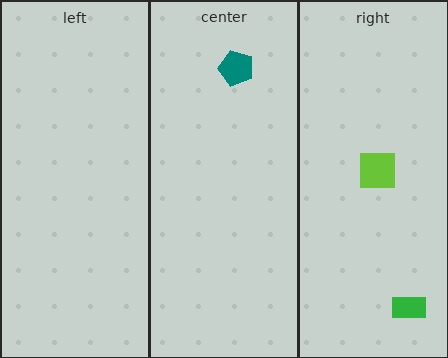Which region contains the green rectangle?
The right region.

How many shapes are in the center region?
1.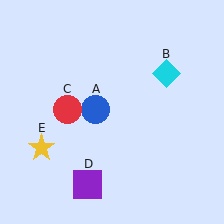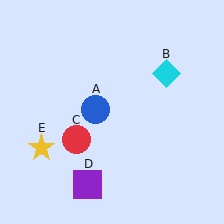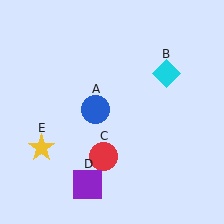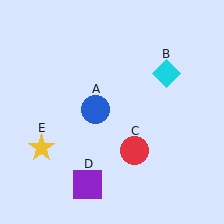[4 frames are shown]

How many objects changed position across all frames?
1 object changed position: red circle (object C).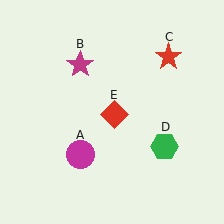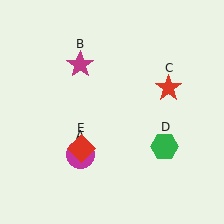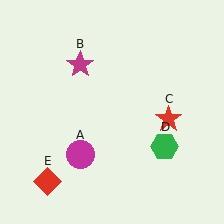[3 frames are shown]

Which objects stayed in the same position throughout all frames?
Magenta circle (object A) and magenta star (object B) and green hexagon (object D) remained stationary.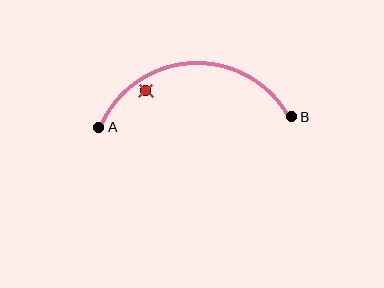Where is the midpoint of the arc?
The arc midpoint is the point on the curve farthest from the straight line joining A and B. It sits above that line.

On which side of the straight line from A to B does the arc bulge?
The arc bulges above the straight line connecting A and B.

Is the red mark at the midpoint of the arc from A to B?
No — the red mark does not lie on the arc at all. It sits slightly inside the curve.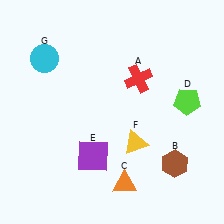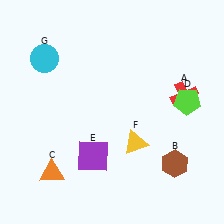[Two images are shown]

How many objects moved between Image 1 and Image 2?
2 objects moved between the two images.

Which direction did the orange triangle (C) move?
The orange triangle (C) moved left.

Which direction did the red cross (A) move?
The red cross (A) moved right.